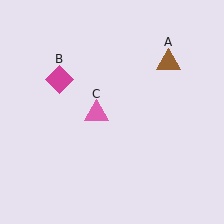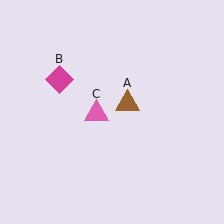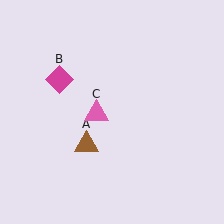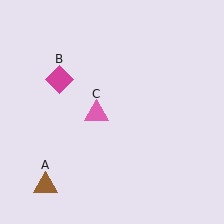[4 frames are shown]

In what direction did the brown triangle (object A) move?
The brown triangle (object A) moved down and to the left.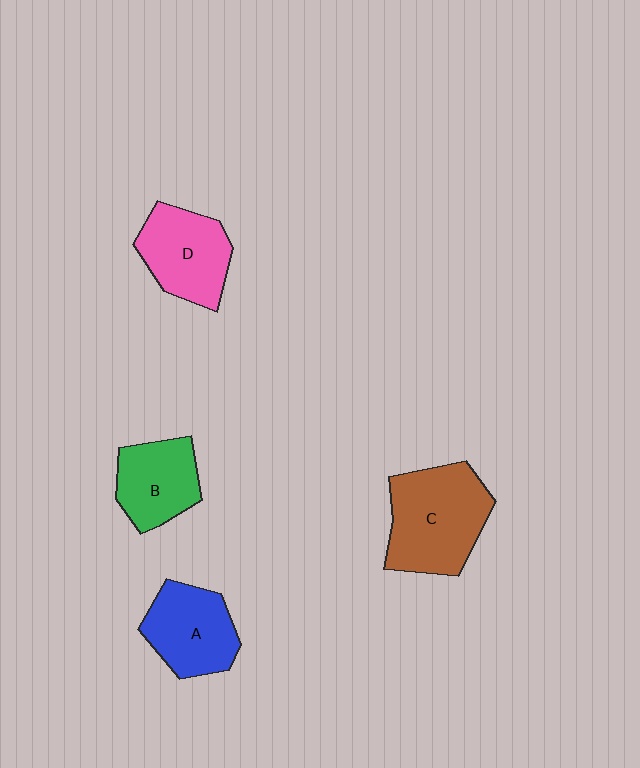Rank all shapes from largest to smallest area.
From largest to smallest: C (brown), D (pink), A (blue), B (green).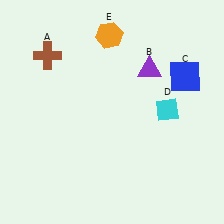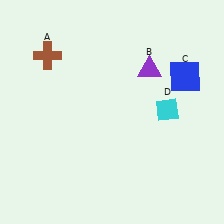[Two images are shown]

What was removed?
The orange hexagon (E) was removed in Image 2.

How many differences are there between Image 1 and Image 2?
There is 1 difference between the two images.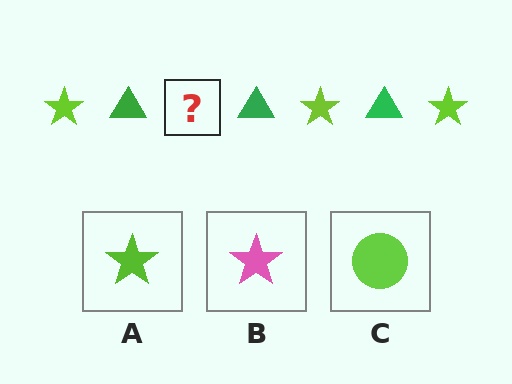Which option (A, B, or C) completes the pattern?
A.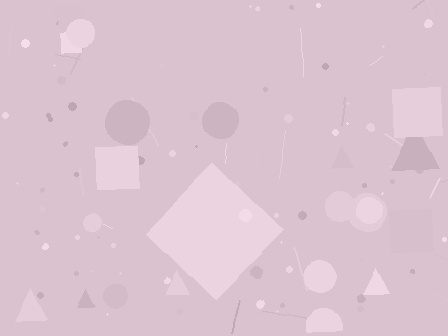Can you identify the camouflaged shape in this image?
The camouflaged shape is a diamond.